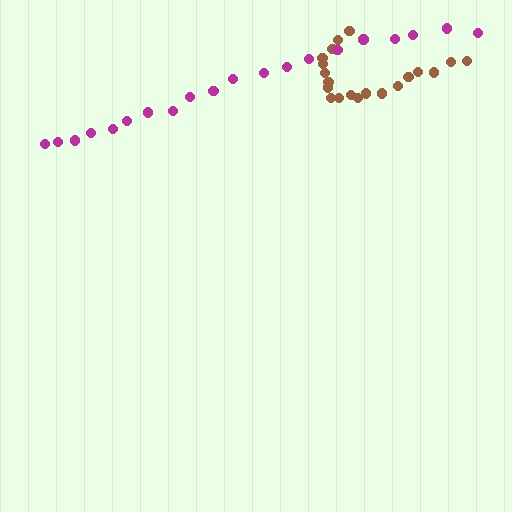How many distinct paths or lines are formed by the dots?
There are 2 distinct paths.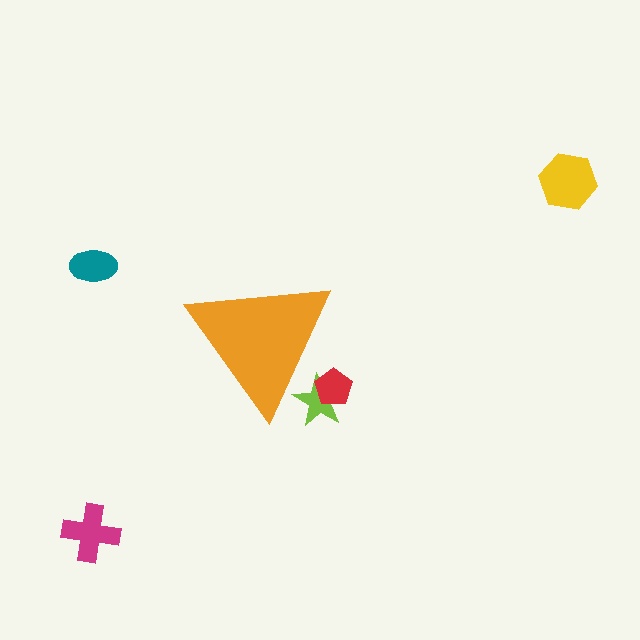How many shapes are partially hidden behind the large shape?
2 shapes are partially hidden.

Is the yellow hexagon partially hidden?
No, the yellow hexagon is fully visible.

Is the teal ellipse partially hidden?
No, the teal ellipse is fully visible.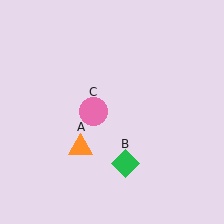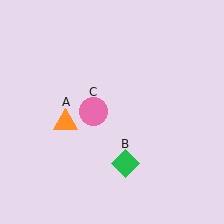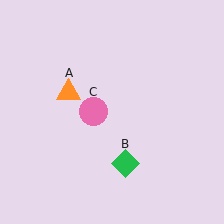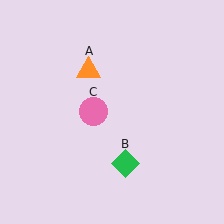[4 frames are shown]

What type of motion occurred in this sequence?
The orange triangle (object A) rotated clockwise around the center of the scene.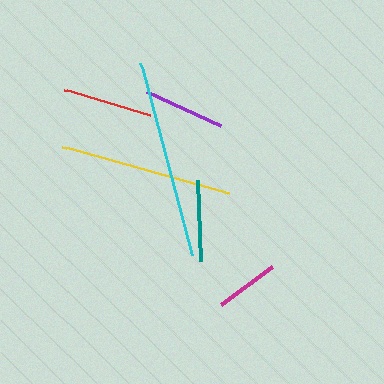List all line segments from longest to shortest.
From longest to shortest: cyan, yellow, red, teal, purple, magenta.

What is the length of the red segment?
The red segment is approximately 89 pixels long.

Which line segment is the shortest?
The magenta line is the shortest at approximately 64 pixels.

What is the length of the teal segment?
The teal segment is approximately 81 pixels long.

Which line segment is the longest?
The cyan line is the longest at approximately 198 pixels.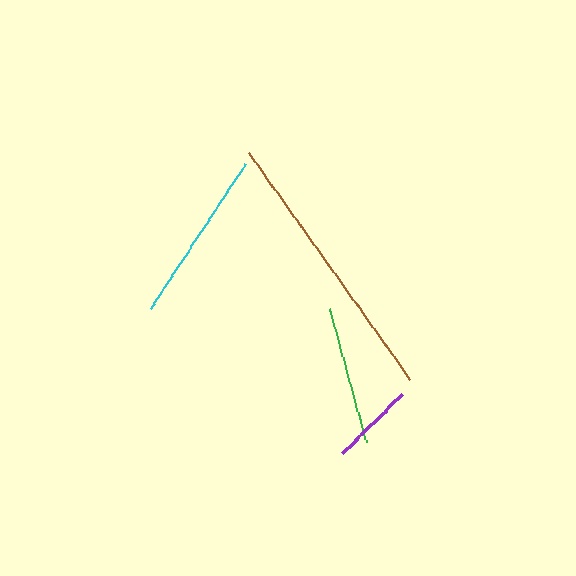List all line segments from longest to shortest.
From longest to shortest: brown, cyan, green, purple.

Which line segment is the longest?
The brown line is the longest at approximately 277 pixels.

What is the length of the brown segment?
The brown segment is approximately 277 pixels long.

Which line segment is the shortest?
The purple line is the shortest at approximately 84 pixels.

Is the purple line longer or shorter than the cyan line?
The cyan line is longer than the purple line.